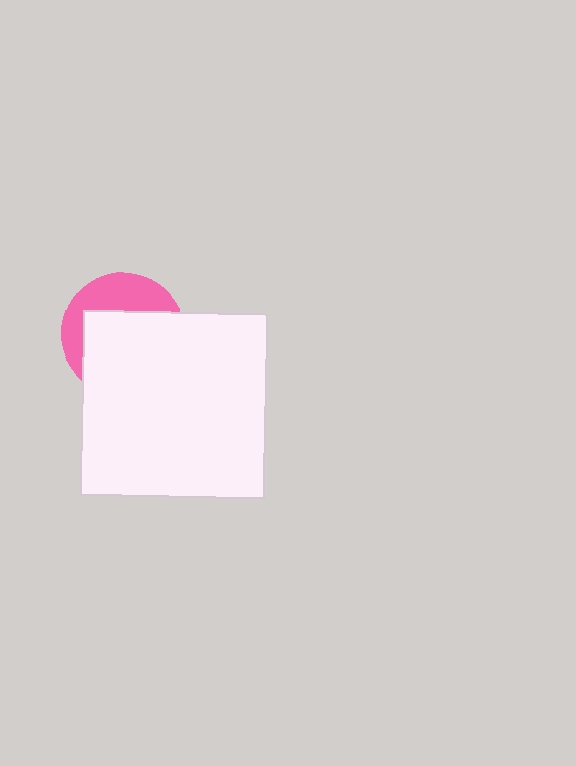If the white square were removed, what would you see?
You would see the complete pink circle.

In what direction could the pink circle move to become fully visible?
The pink circle could move up. That would shift it out from behind the white square entirely.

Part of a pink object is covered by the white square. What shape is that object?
It is a circle.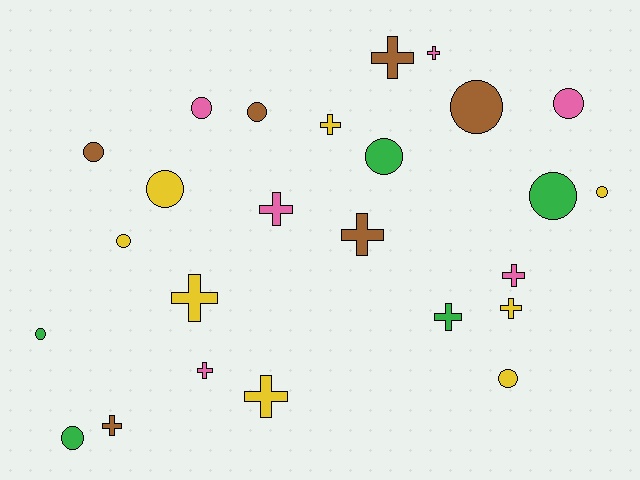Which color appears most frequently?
Yellow, with 8 objects.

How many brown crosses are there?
There are 3 brown crosses.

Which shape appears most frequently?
Circle, with 13 objects.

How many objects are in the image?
There are 25 objects.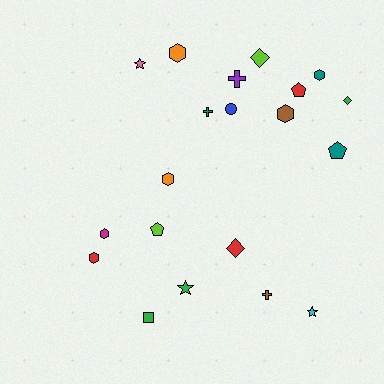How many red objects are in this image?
There are 3 red objects.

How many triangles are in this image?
There are no triangles.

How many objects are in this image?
There are 20 objects.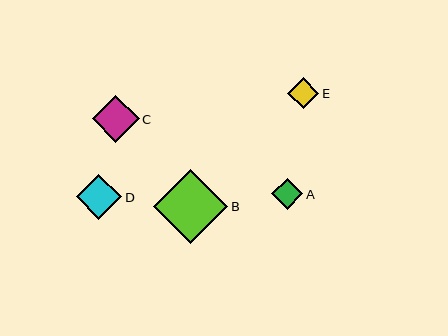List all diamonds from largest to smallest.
From largest to smallest: B, C, D, A, E.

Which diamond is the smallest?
Diamond E is the smallest with a size of approximately 31 pixels.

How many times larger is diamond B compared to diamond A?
Diamond B is approximately 2.3 times the size of diamond A.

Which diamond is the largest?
Diamond B is the largest with a size of approximately 74 pixels.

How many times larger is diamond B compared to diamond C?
Diamond B is approximately 1.6 times the size of diamond C.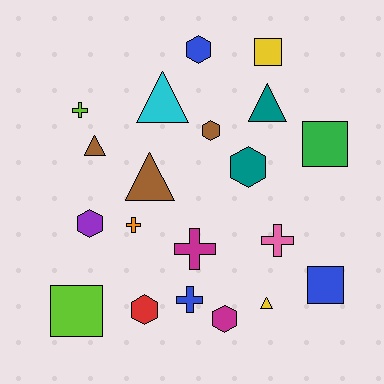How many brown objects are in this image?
There are 3 brown objects.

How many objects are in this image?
There are 20 objects.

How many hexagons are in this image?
There are 6 hexagons.